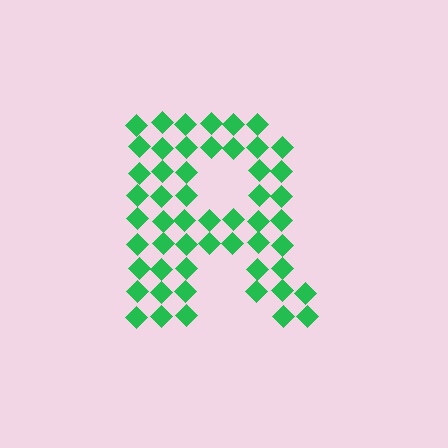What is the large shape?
The large shape is the letter R.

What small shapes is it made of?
It is made of small diamonds.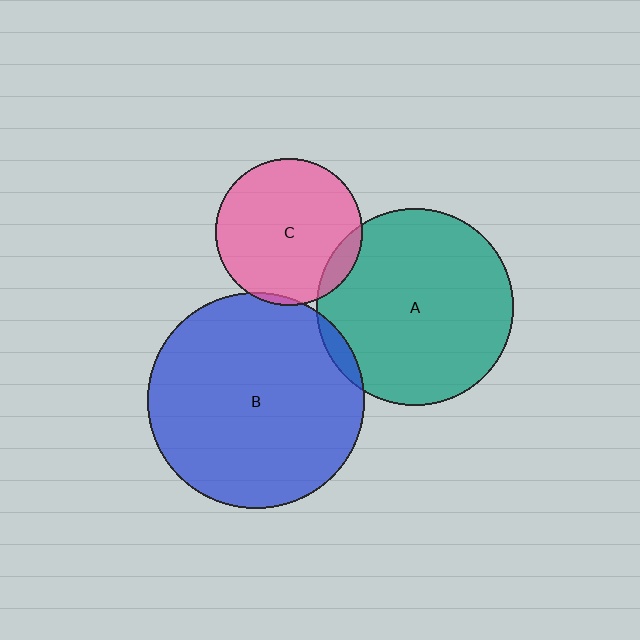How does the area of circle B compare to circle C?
Approximately 2.2 times.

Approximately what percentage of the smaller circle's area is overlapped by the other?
Approximately 5%.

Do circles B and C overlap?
Yes.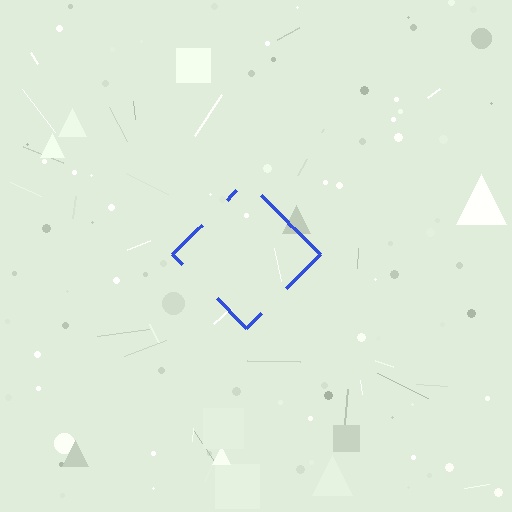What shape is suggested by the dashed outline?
The dashed outline suggests a diamond.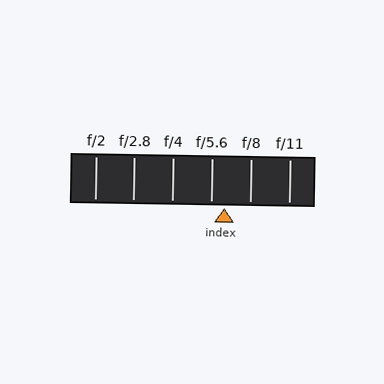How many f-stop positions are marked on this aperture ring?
There are 6 f-stop positions marked.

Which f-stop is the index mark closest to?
The index mark is closest to f/5.6.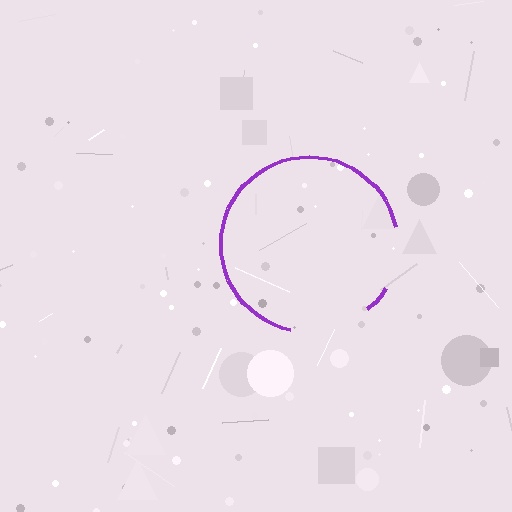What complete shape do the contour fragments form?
The contour fragments form a circle.